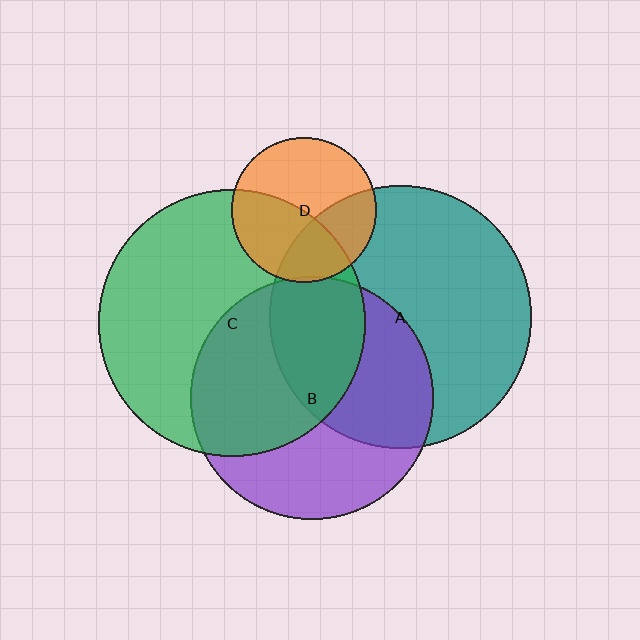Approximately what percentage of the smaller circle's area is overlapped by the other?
Approximately 45%.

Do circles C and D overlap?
Yes.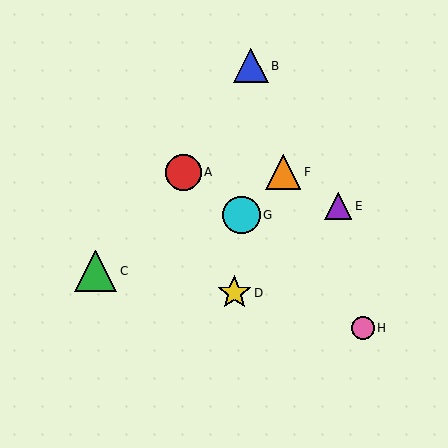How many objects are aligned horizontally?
2 objects (A, F) are aligned horizontally.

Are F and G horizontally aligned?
No, F is at y≈172 and G is at y≈215.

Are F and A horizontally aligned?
Yes, both are at y≈172.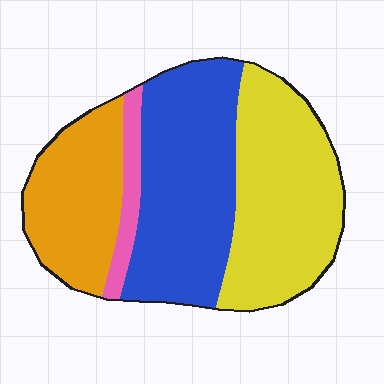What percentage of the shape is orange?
Orange covers about 25% of the shape.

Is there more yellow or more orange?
Yellow.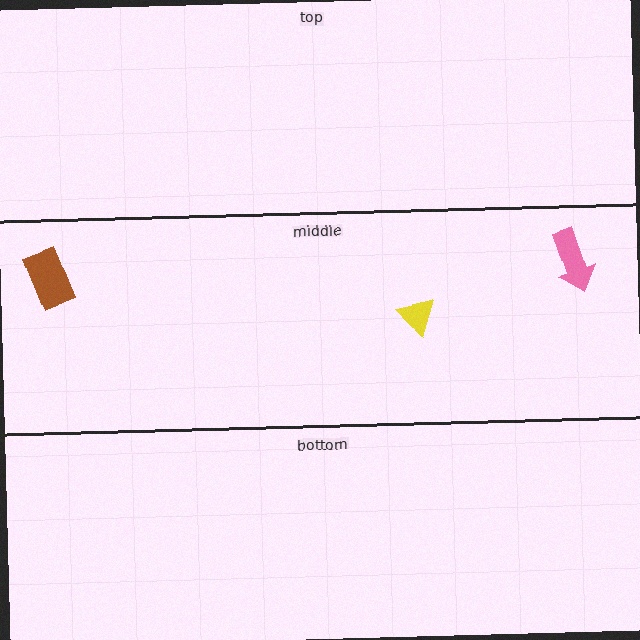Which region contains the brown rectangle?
The middle region.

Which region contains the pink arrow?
The middle region.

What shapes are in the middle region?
The pink arrow, the yellow triangle, the brown rectangle.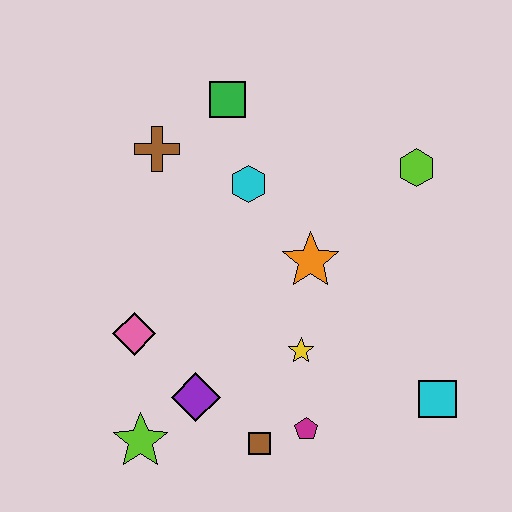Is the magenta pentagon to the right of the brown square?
Yes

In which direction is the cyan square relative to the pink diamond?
The cyan square is to the right of the pink diamond.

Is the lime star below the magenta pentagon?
Yes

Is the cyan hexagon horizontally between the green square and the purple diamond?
No